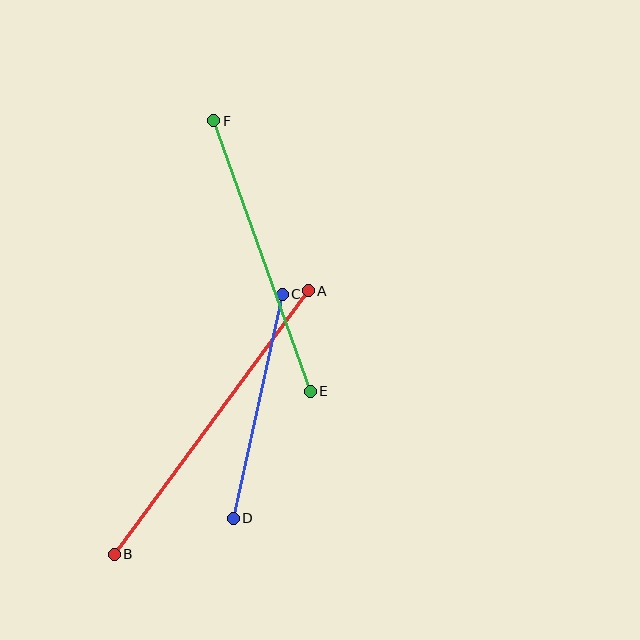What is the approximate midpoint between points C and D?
The midpoint is at approximately (258, 406) pixels.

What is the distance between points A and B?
The distance is approximately 327 pixels.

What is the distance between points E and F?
The distance is approximately 287 pixels.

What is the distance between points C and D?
The distance is approximately 229 pixels.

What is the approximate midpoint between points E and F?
The midpoint is at approximately (262, 256) pixels.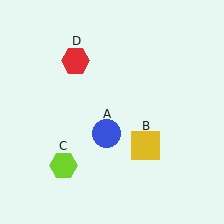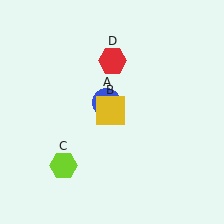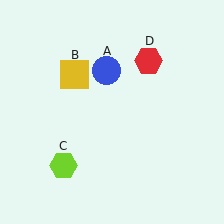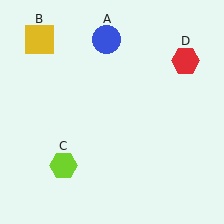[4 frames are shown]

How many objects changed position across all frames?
3 objects changed position: blue circle (object A), yellow square (object B), red hexagon (object D).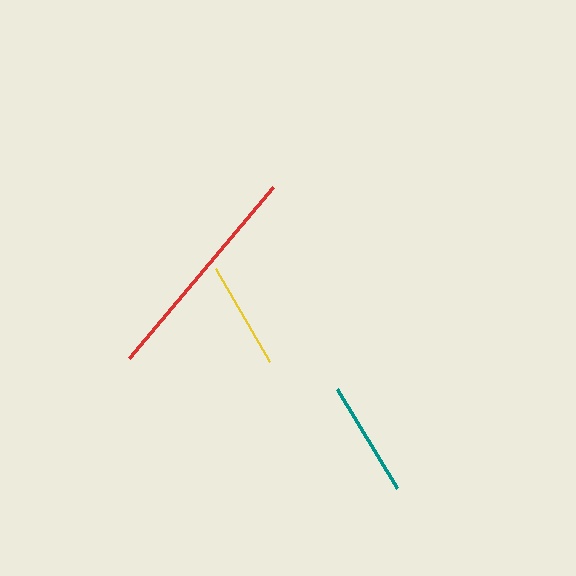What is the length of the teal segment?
The teal segment is approximately 116 pixels long.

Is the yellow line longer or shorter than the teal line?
The teal line is longer than the yellow line.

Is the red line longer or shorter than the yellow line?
The red line is longer than the yellow line.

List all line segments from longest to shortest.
From longest to shortest: red, teal, yellow.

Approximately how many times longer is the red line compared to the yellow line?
The red line is approximately 2.1 times the length of the yellow line.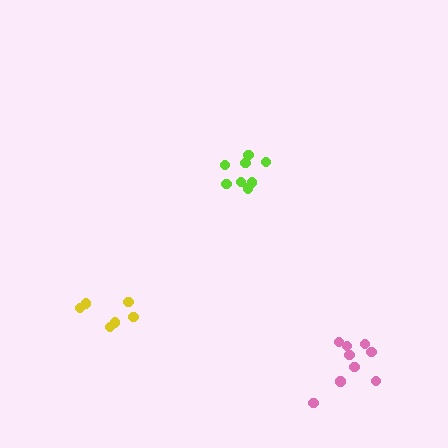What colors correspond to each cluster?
The clusters are colored: lime, pink, yellow.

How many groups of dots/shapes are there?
There are 3 groups.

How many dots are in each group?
Group 1: 8 dots, Group 2: 9 dots, Group 3: 6 dots (23 total).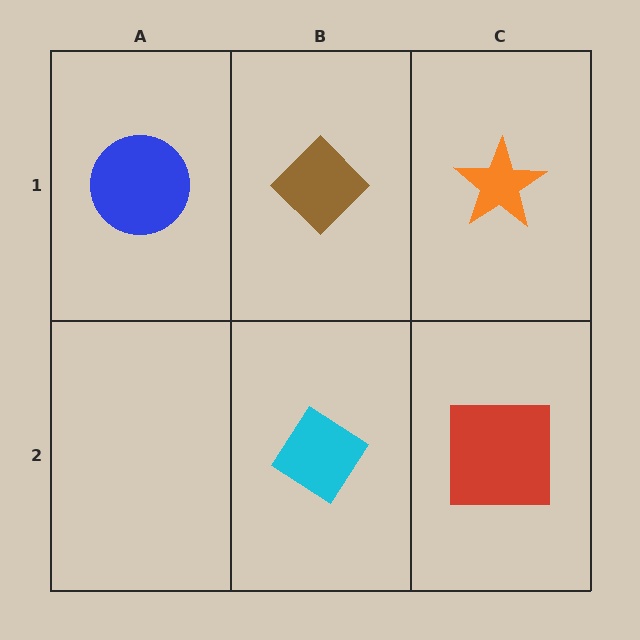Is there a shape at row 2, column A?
No, that cell is empty.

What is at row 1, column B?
A brown diamond.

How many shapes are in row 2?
2 shapes.